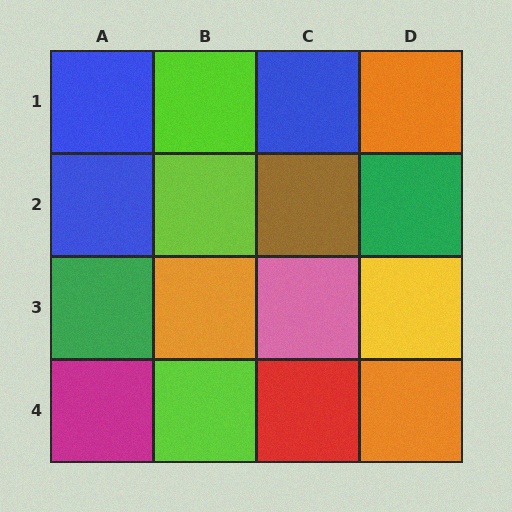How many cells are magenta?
1 cell is magenta.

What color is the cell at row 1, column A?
Blue.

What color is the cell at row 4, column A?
Magenta.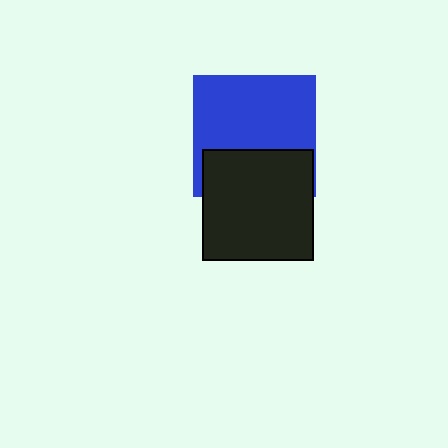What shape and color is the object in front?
The object in front is a black square.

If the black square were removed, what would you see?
You would see the complete blue square.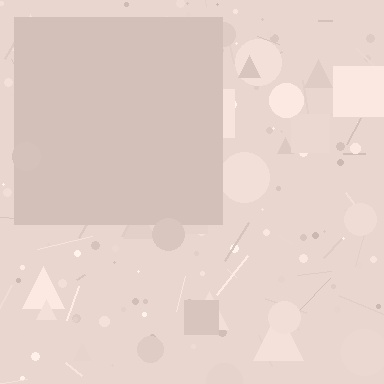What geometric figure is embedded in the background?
A square is embedded in the background.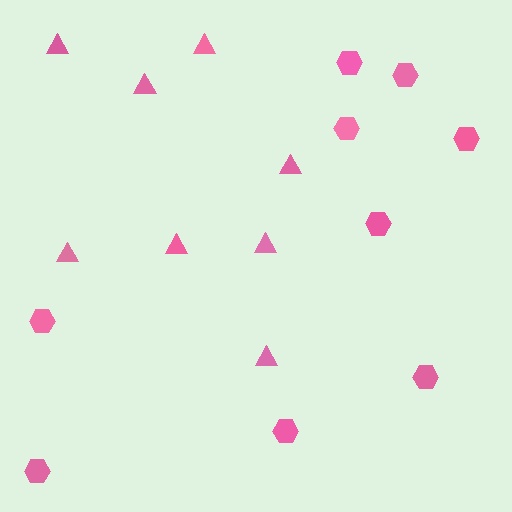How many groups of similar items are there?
There are 2 groups: one group of hexagons (9) and one group of triangles (8).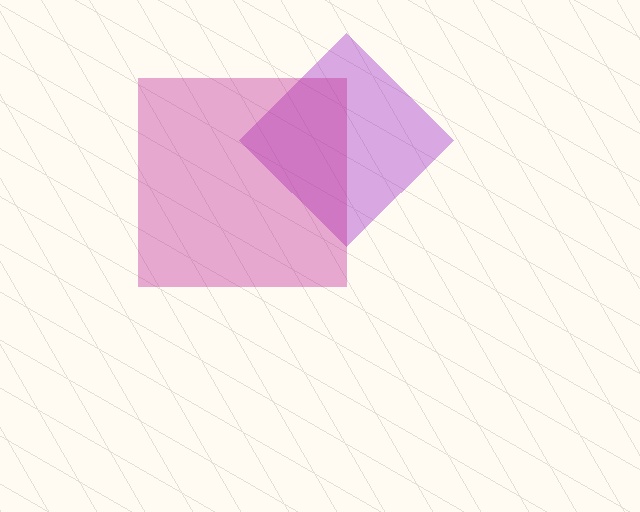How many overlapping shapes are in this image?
There are 2 overlapping shapes in the image.